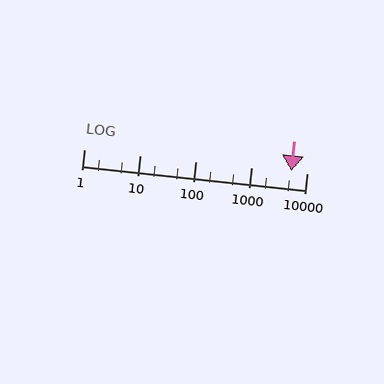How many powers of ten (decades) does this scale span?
The scale spans 4 decades, from 1 to 10000.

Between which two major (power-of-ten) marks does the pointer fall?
The pointer is between 1000 and 10000.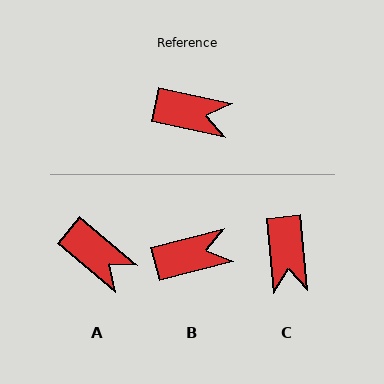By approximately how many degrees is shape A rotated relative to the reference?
Approximately 28 degrees clockwise.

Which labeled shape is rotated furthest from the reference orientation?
C, about 73 degrees away.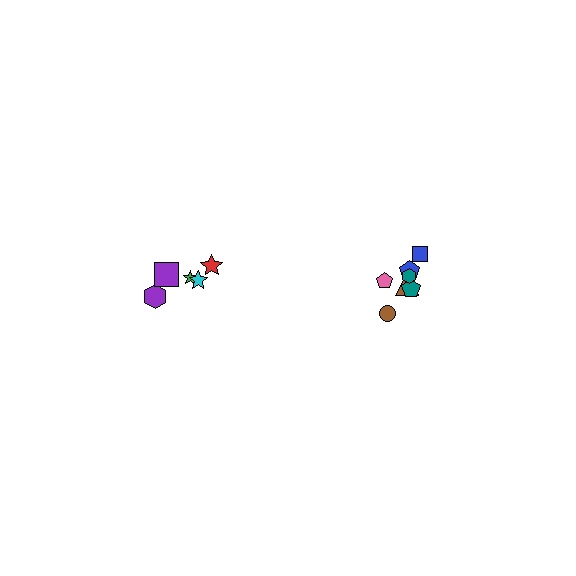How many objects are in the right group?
There are 7 objects.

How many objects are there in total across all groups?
There are 12 objects.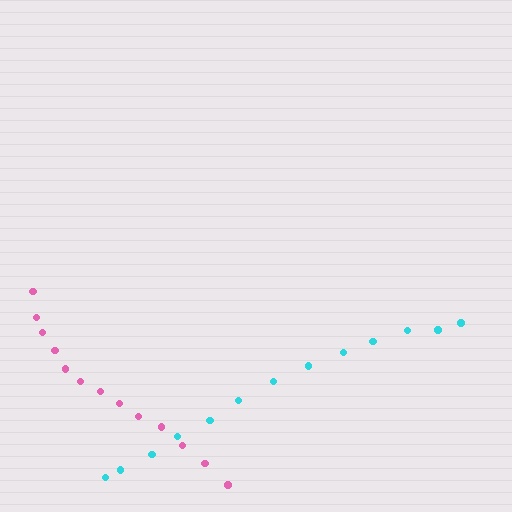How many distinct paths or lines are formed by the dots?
There are 2 distinct paths.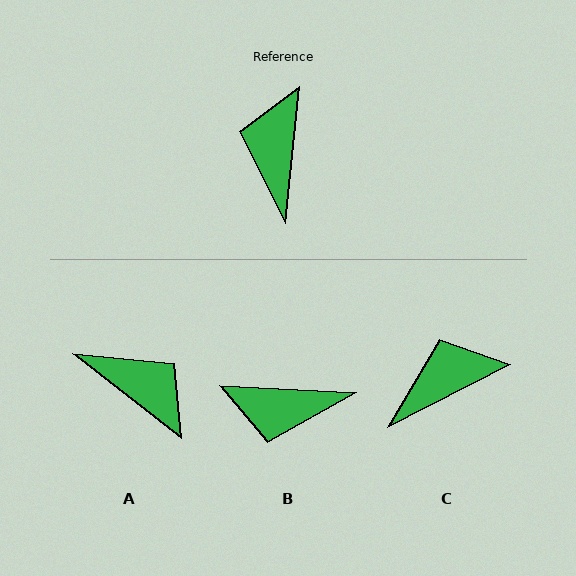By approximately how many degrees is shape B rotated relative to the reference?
Approximately 93 degrees counter-clockwise.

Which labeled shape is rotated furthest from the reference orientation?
A, about 122 degrees away.